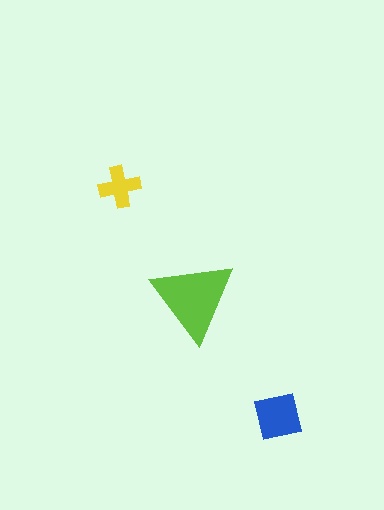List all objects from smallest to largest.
The yellow cross, the blue square, the lime triangle.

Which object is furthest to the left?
The yellow cross is leftmost.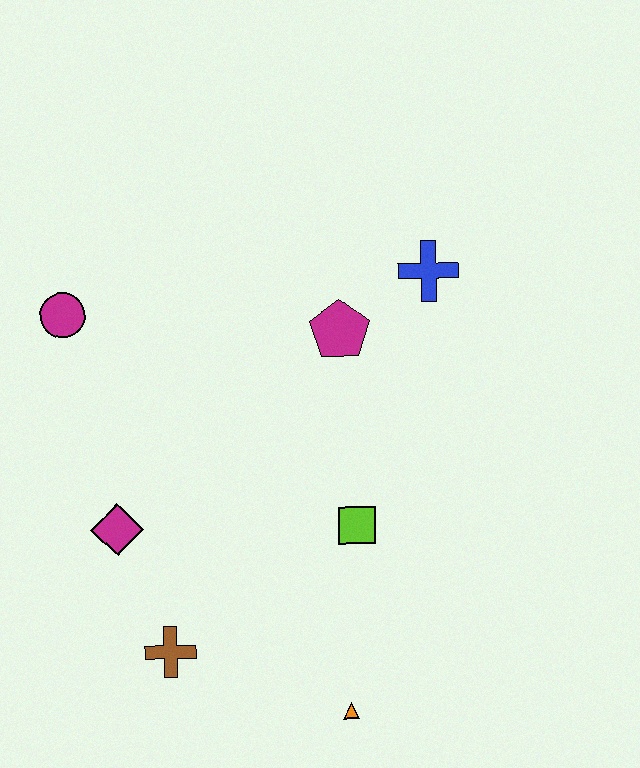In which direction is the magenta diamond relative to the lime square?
The magenta diamond is to the left of the lime square.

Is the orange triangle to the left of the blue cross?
Yes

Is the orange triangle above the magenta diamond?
No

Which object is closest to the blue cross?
The magenta pentagon is closest to the blue cross.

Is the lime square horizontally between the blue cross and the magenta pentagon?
Yes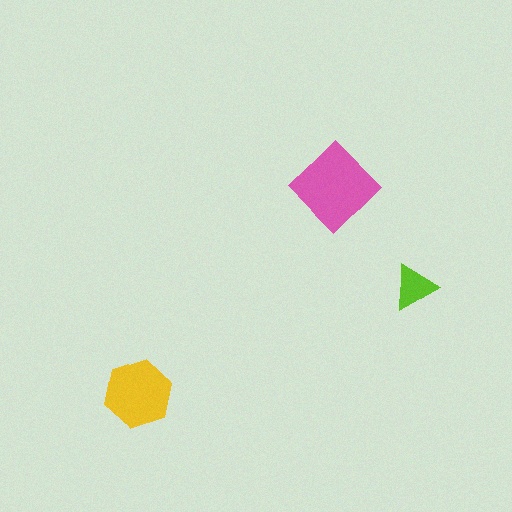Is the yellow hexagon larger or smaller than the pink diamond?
Smaller.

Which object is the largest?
The pink diamond.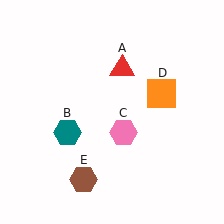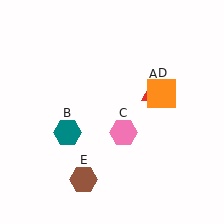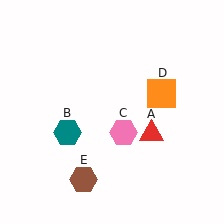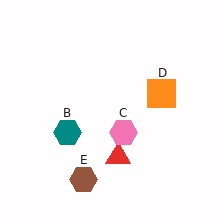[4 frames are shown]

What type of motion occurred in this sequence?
The red triangle (object A) rotated clockwise around the center of the scene.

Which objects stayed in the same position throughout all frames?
Teal hexagon (object B) and pink hexagon (object C) and orange square (object D) and brown hexagon (object E) remained stationary.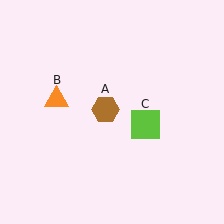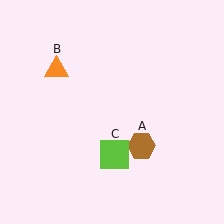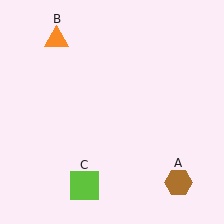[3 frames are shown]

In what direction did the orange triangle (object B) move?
The orange triangle (object B) moved up.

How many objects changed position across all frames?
3 objects changed position: brown hexagon (object A), orange triangle (object B), lime square (object C).